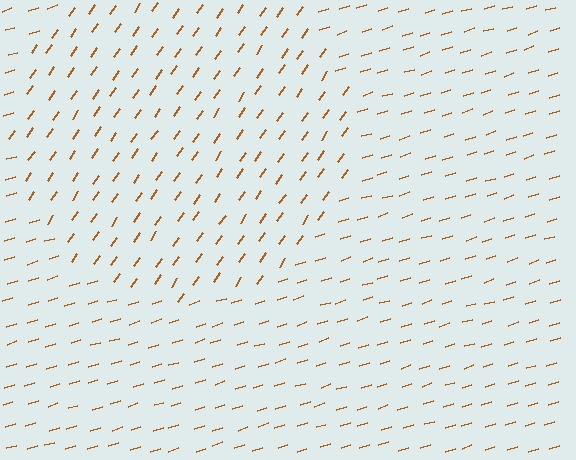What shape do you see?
I see a circle.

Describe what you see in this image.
The image is filled with small brown line segments. A circle region in the image has lines oriented differently from the surrounding lines, creating a visible texture boundary.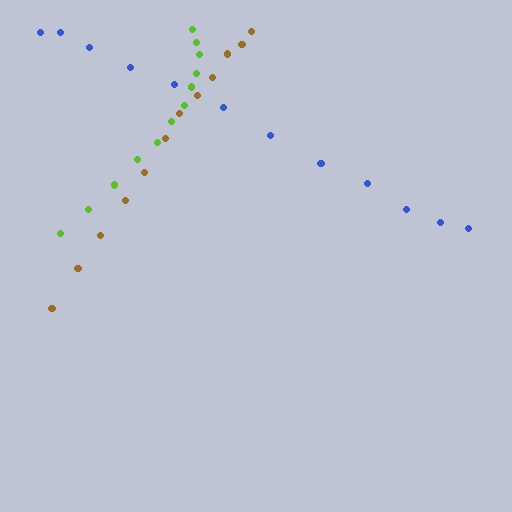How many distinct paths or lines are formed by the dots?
There are 3 distinct paths.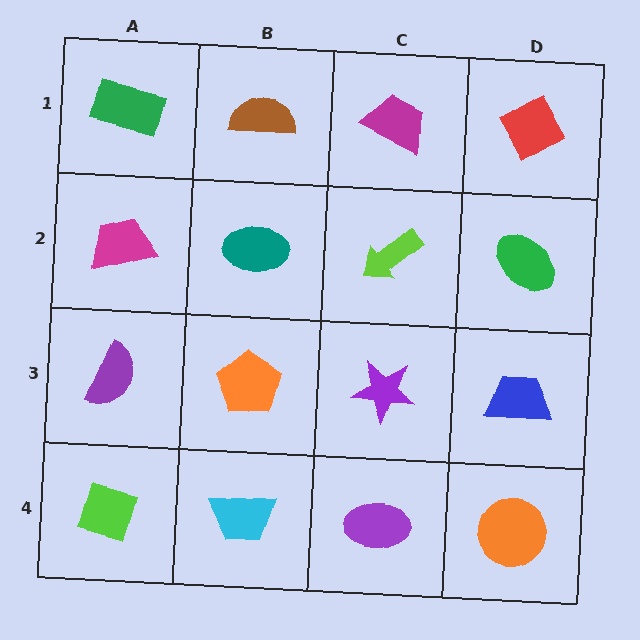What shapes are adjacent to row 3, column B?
A teal ellipse (row 2, column B), a cyan trapezoid (row 4, column B), a purple semicircle (row 3, column A), a purple star (row 3, column C).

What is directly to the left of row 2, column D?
A lime arrow.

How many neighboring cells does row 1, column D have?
2.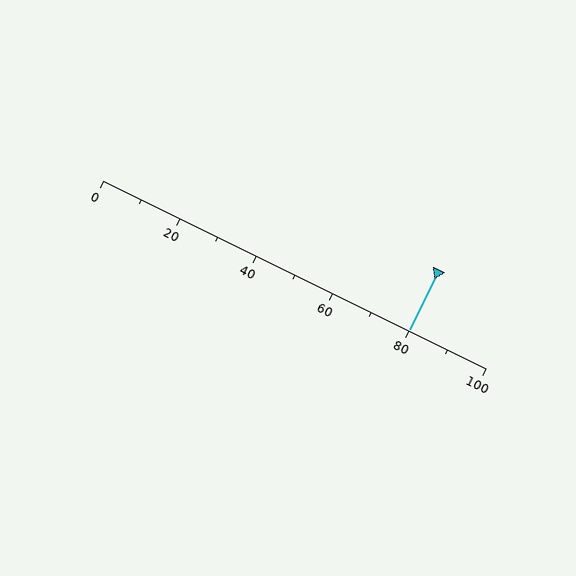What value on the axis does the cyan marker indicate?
The marker indicates approximately 80.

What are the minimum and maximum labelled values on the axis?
The axis runs from 0 to 100.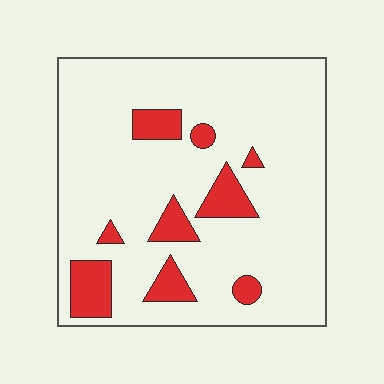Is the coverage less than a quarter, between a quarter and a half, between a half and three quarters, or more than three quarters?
Less than a quarter.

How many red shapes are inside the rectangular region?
9.